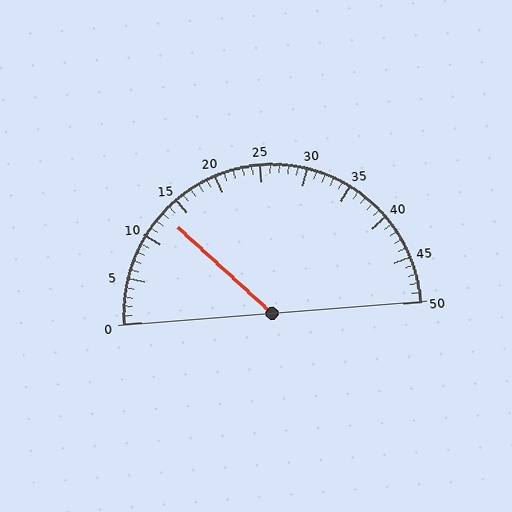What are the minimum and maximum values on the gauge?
The gauge ranges from 0 to 50.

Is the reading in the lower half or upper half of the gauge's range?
The reading is in the lower half of the range (0 to 50).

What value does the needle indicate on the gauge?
The needle indicates approximately 13.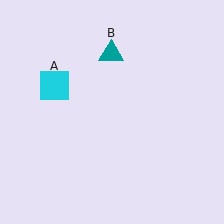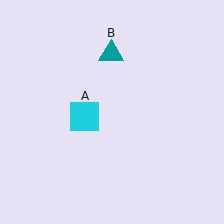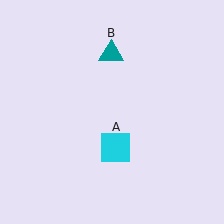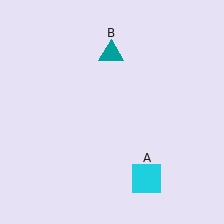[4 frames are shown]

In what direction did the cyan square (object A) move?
The cyan square (object A) moved down and to the right.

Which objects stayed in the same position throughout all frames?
Teal triangle (object B) remained stationary.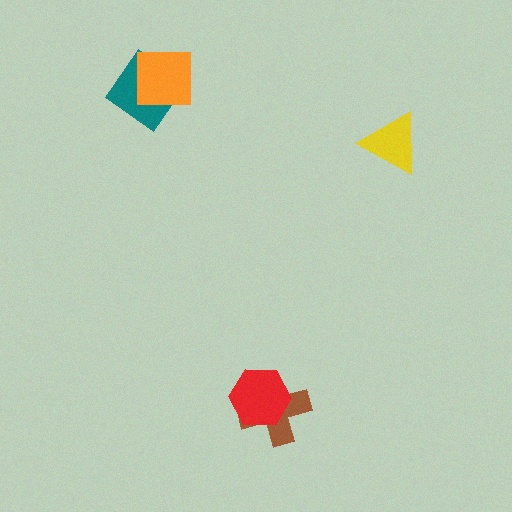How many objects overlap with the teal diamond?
1 object overlaps with the teal diamond.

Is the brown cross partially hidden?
Yes, it is partially covered by another shape.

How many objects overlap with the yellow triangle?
0 objects overlap with the yellow triangle.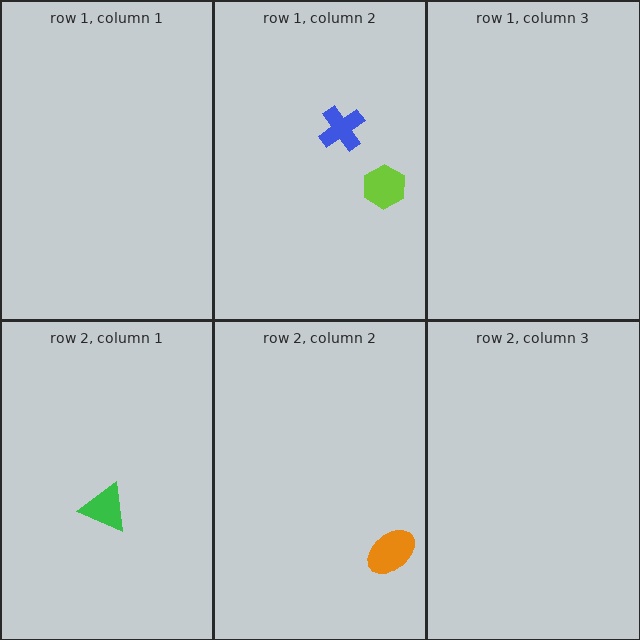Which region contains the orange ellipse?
The row 2, column 2 region.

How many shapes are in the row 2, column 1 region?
1.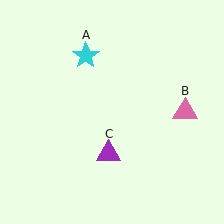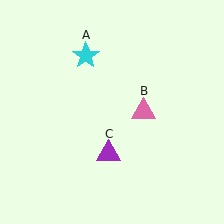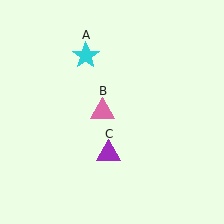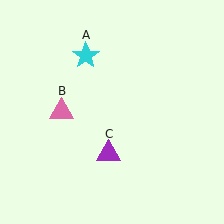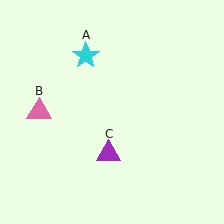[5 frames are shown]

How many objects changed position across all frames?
1 object changed position: pink triangle (object B).